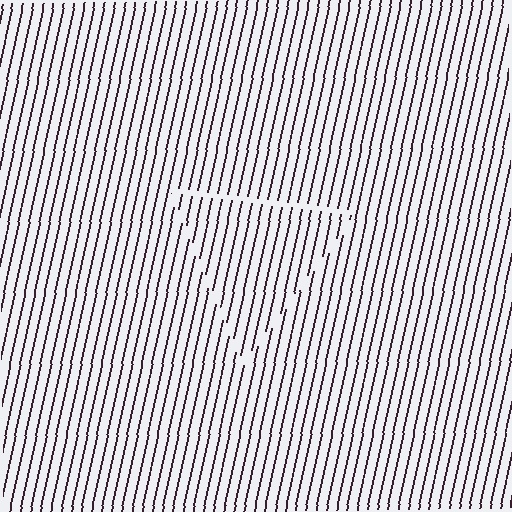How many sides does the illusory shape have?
3 sides — the line-ends trace a triangle.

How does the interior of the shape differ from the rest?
The interior of the shape contains the same grating, shifted by half a period — the contour is defined by the phase discontinuity where line-ends from the inner and outer gratings abut.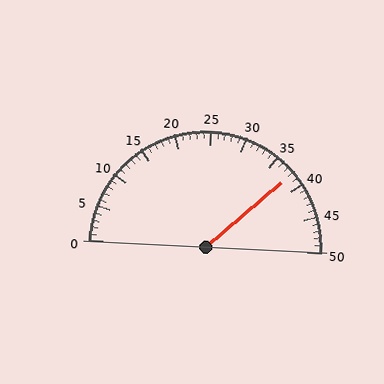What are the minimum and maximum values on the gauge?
The gauge ranges from 0 to 50.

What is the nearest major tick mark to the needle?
The nearest major tick mark is 40.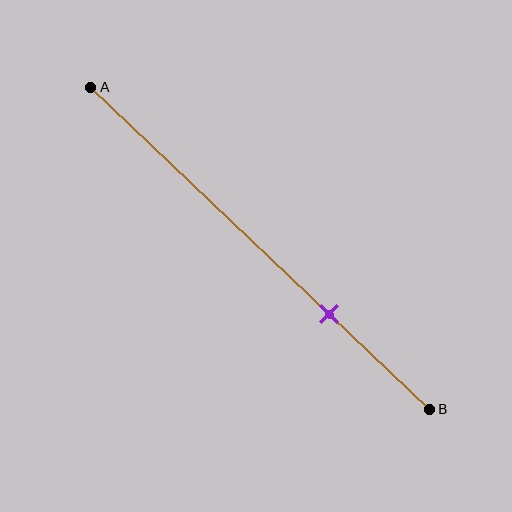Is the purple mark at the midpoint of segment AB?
No, the mark is at about 70% from A, not at the 50% midpoint.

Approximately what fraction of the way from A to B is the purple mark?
The purple mark is approximately 70% of the way from A to B.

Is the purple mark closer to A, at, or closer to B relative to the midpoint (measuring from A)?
The purple mark is closer to point B than the midpoint of segment AB.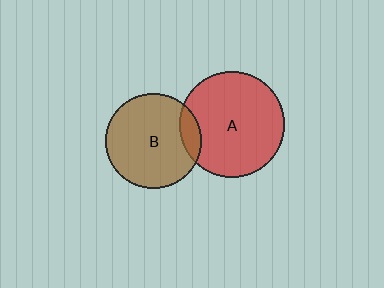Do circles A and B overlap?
Yes.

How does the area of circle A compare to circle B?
Approximately 1.2 times.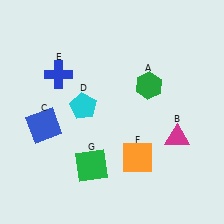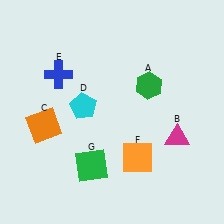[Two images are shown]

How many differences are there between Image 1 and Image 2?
There is 1 difference between the two images.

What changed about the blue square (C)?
In Image 1, C is blue. In Image 2, it changed to orange.